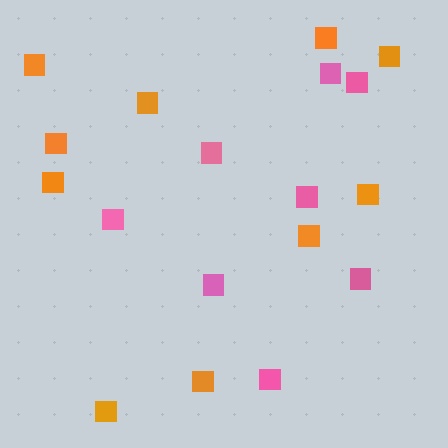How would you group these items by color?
There are 2 groups: one group of orange squares (10) and one group of pink squares (8).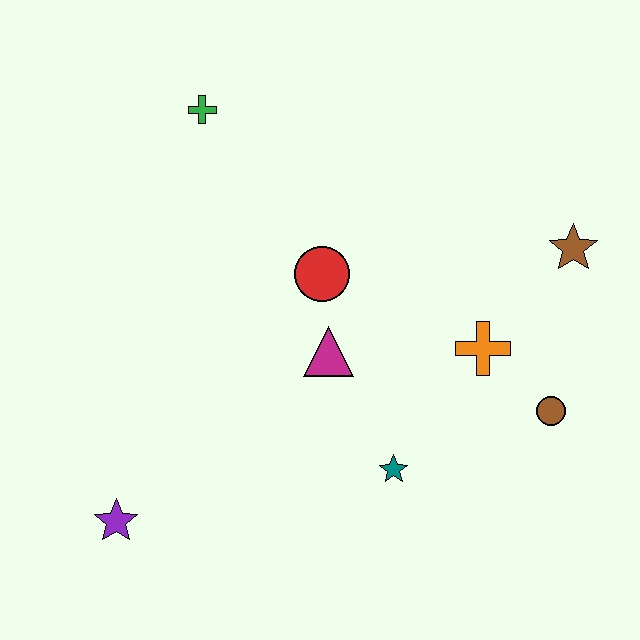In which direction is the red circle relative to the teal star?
The red circle is above the teal star.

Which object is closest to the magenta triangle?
The red circle is closest to the magenta triangle.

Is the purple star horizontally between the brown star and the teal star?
No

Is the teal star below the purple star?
No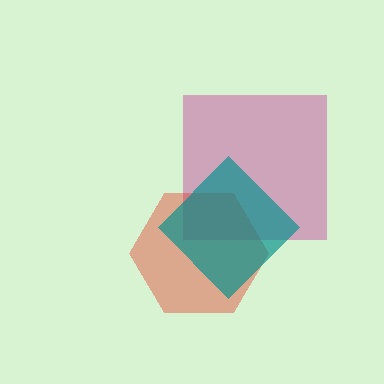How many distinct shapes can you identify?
There are 3 distinct shapes: a magenta square, a red hexagon, a teal diamond.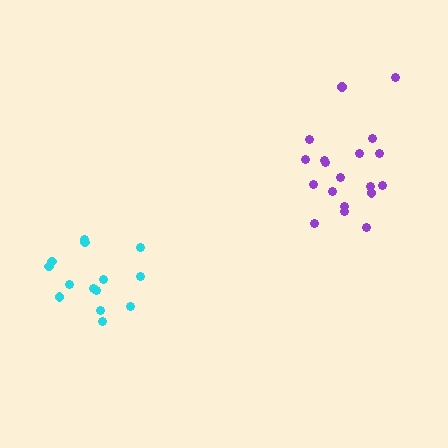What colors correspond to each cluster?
The clusters are colored: cyan, purple.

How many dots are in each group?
Group 1: 14 dots, Group 2: 19 dots (33 total).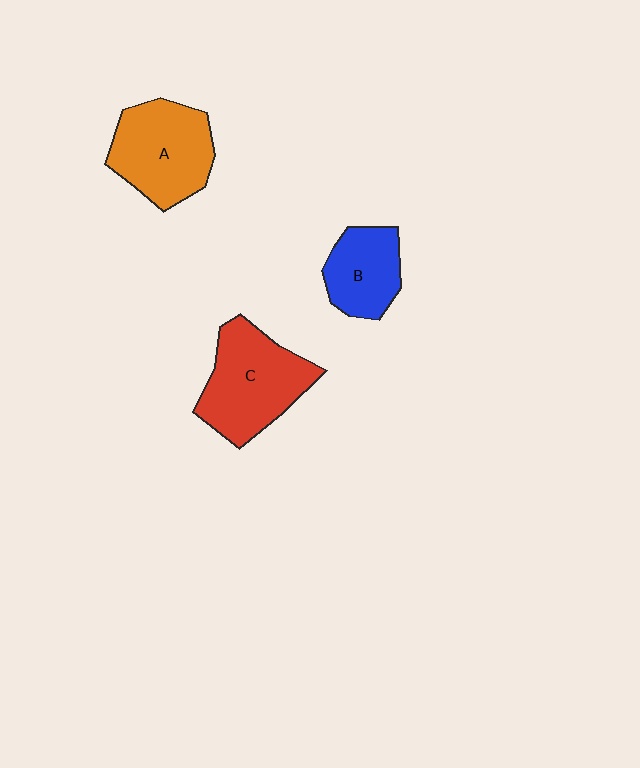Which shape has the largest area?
Shape C (red).